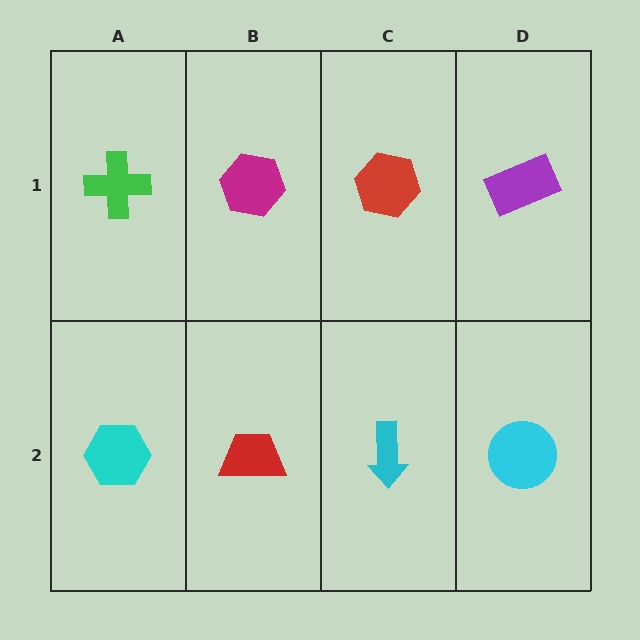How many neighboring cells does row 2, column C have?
3.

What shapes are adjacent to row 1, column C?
A cyan arrow (row 2, column C), a magenta hexagon (row 1, column B), a purple rectangle (row 1, column D).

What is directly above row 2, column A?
A green cross.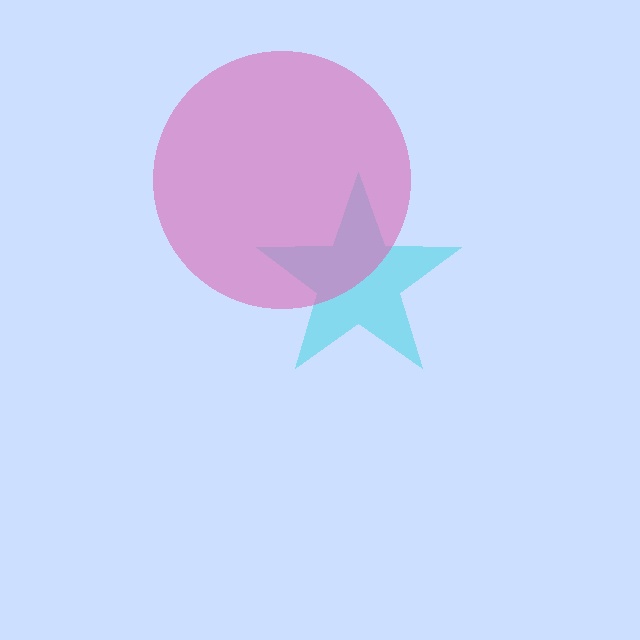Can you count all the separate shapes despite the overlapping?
Yes, there are 2 separate shapes.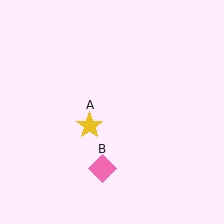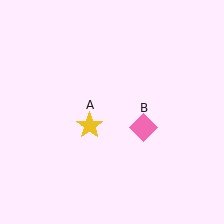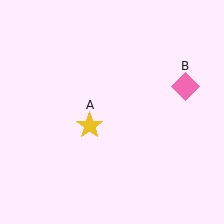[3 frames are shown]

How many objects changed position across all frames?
1 object changed position: pink diamond (object B).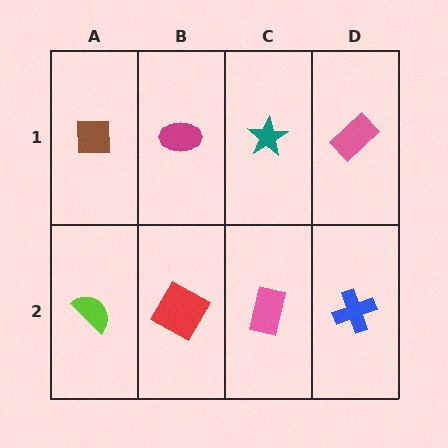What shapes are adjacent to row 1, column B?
A red square (row 2, column B), a brown square (row 1, column A), a teal star (row 1, column C).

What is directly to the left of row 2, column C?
A red square.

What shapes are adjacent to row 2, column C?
A teal star (row 1, column C), a red square (row 2, column B), a blue cross (row 2, column D).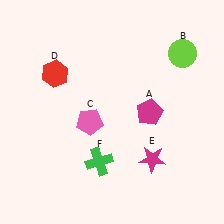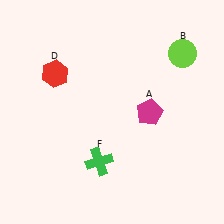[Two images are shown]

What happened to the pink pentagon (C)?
The pink pentagon (C) was removed in Image 2. It was in the bottom-left area of Image 1.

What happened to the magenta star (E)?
The magenta star (E) was removed in Image 2. It was in the bottom-right area of Image 1.